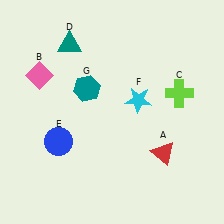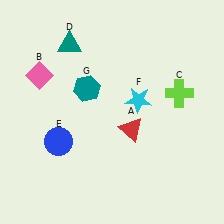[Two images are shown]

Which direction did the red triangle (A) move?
The red triangle (A) moved left.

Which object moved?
The red triangle (A) moved left.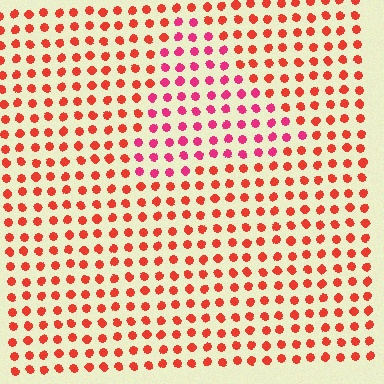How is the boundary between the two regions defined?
The boundary is defined purely by a slight shift in hue (about 31 degrees). Spacing, size, and orientation are identical on both sides.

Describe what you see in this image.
The image is filled with small red elements in a uniform arrangement. A triangle-shaped region is visible where the elements are tinted to a slightly different hue, forming a subtle color boundary.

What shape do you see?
I see a triangle.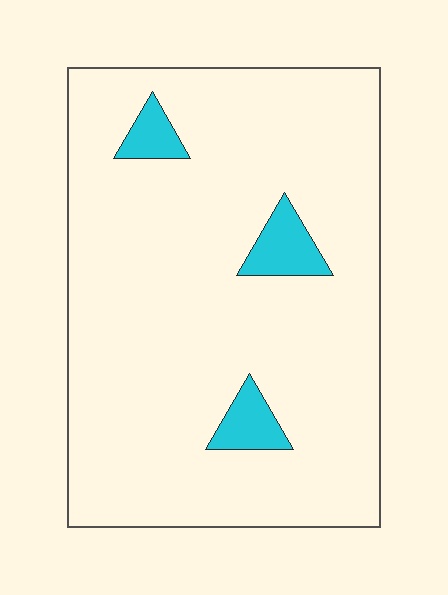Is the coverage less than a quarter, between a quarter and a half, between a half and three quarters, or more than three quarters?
Less than a quarter.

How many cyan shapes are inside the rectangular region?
3.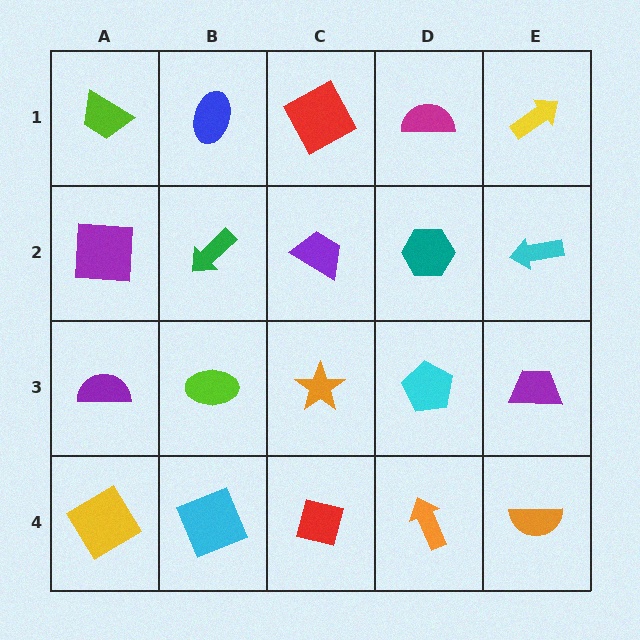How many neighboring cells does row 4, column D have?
3.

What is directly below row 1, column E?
A cyan arrow.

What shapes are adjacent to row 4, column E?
A purple trapezoid (row 3, column E), an orange arrow (row 4, column D).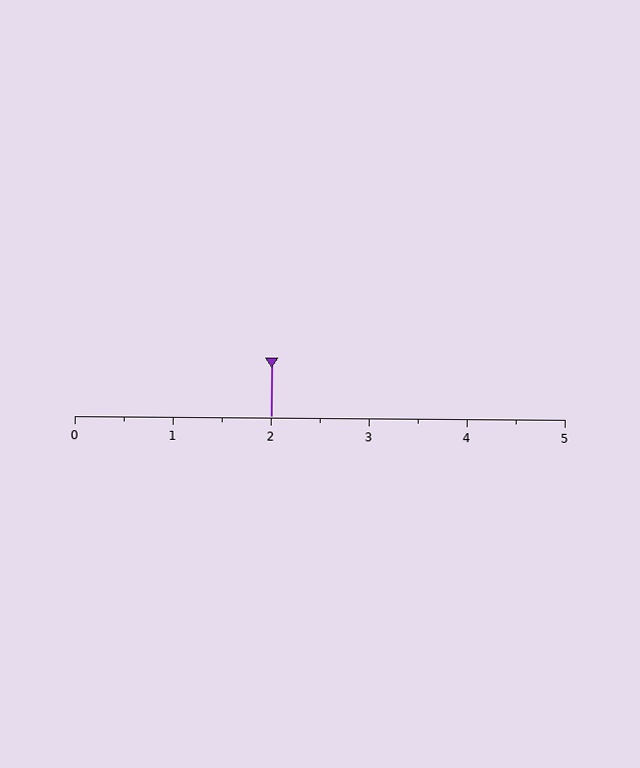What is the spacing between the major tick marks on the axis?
The major ticks are spaced 1 apart.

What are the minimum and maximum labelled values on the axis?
The axis runs from 0 to 5.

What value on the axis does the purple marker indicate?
The marker indicates approximately 2.